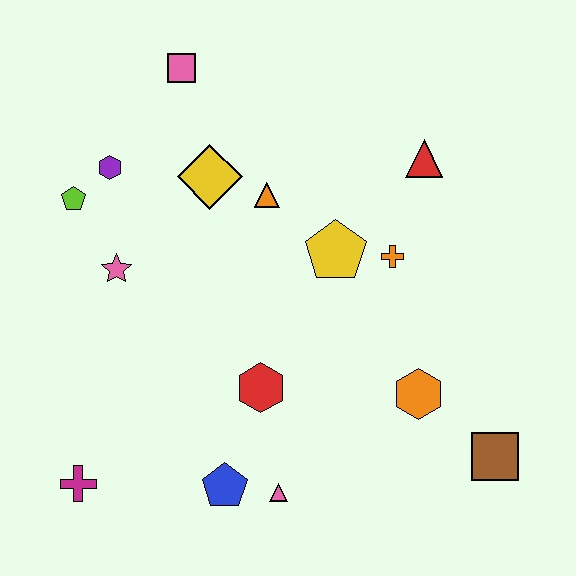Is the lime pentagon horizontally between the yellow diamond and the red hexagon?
No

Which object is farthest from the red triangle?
The magenta cross is farthest from the red triangle.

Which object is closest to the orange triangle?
The yellow diamond is closest to the orange triangle.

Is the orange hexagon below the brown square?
No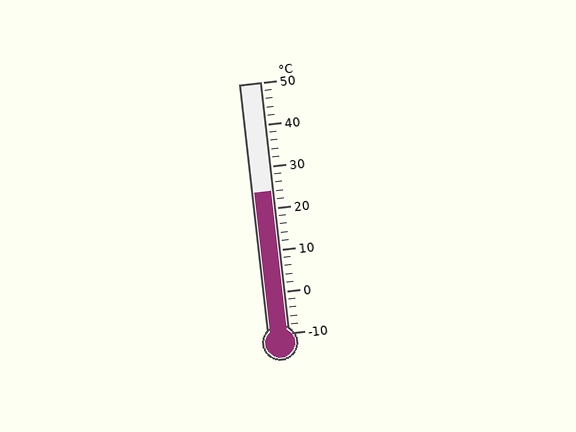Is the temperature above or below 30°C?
The temperature is below 30°C.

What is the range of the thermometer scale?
The thermometer scale ranges from -10°C to 50°C.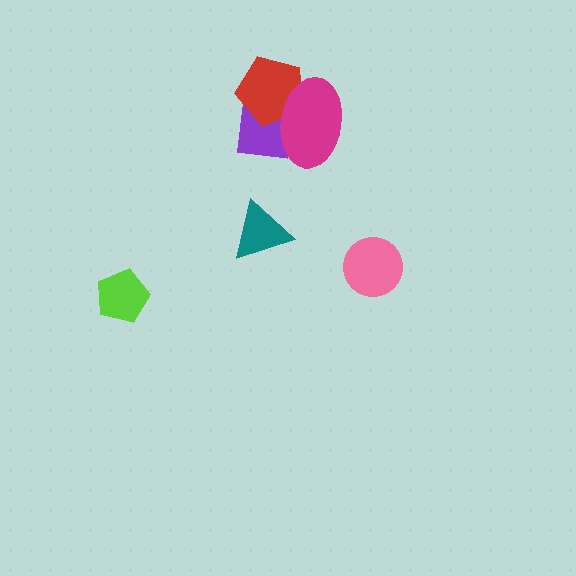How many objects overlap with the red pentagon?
2 objects overlap with the red pentagon.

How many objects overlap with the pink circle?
0 objects overlap with the pink circle.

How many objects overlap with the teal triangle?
0 objects overlap with the teal triangle.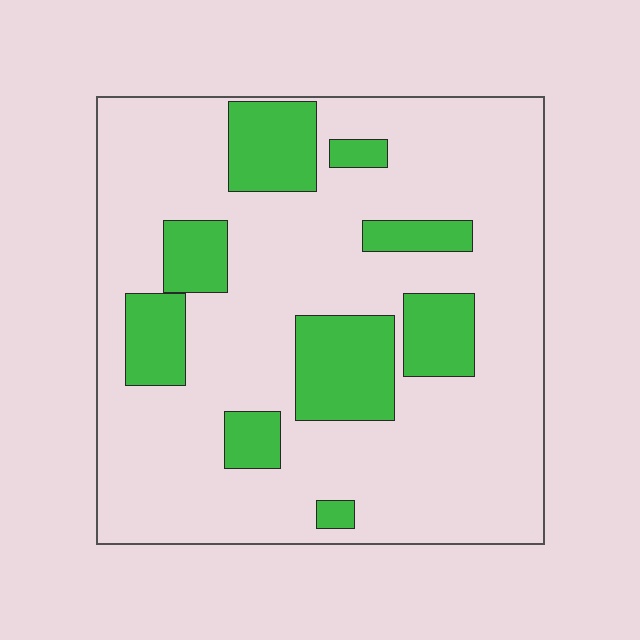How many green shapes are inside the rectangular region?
9.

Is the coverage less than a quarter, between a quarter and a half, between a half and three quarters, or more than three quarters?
Less than a quarter.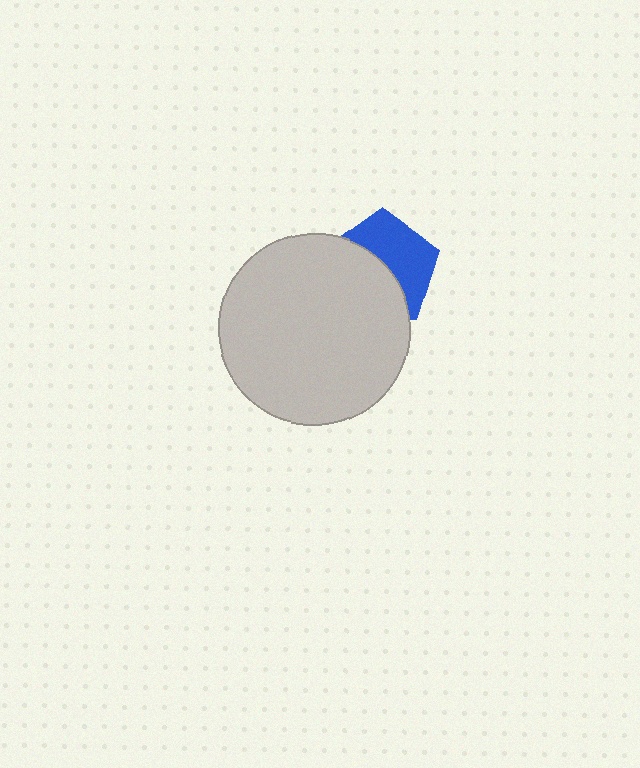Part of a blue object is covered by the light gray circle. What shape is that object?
It is a pentagon.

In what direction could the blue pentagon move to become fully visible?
The blue pentagon could move toward the upper-right. That would shift it out from behind the light gray circle entirely.